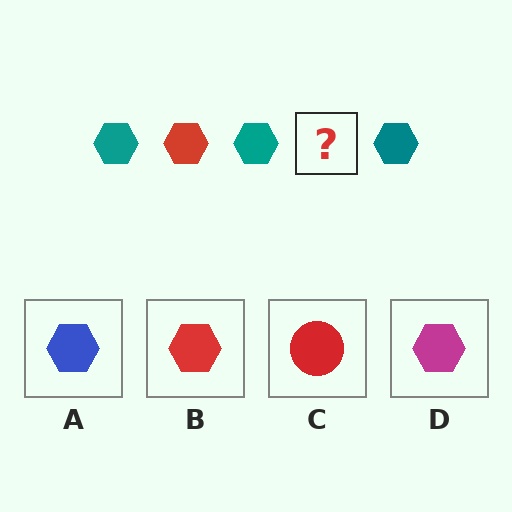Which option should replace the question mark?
Option B.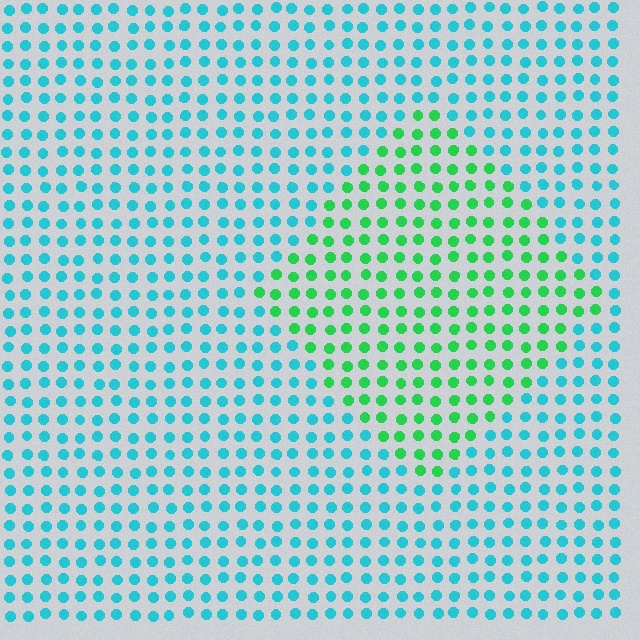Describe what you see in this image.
The image is filled with small cyan elements in a uniform arrangement. A diamond-shaped region is visible where the elements are tinted to a slightly different hue, forming a subtle color boundary.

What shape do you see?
I see a diamond.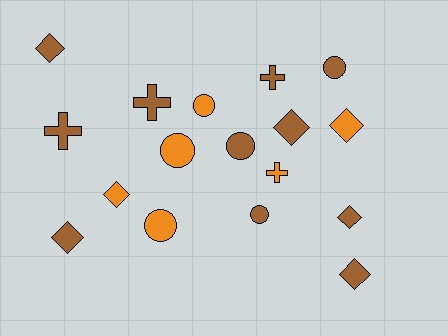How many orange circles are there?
There are 3 orange circles.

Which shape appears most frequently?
Diamond, with 7 objects.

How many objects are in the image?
There are 17 objects.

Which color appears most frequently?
Brown, with 11 objects.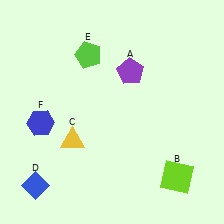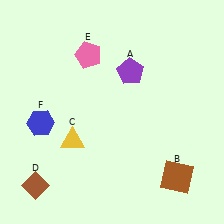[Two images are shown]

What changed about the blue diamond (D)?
In Image 1, D is blue. In Image 2, it changed to brown.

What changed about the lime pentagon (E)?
In Image 1, E is lime. In Image 2, it changed to pink.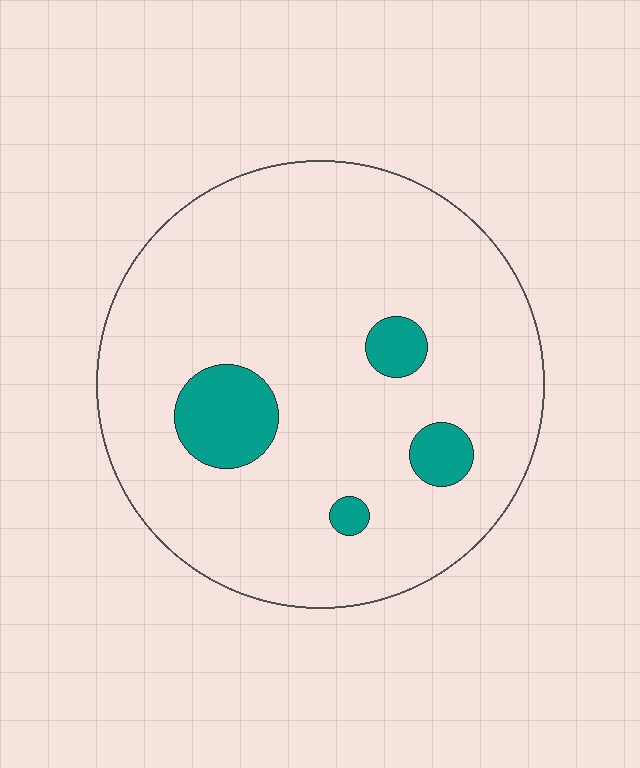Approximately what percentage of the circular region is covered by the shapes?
Approximately 10%.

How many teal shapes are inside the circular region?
4.